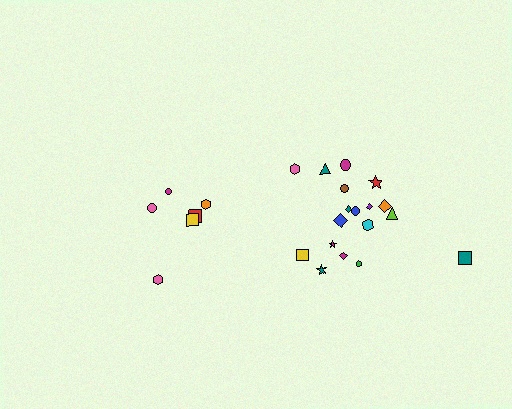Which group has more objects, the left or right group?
The right group.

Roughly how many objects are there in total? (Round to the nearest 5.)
Roughly 25 objects in total.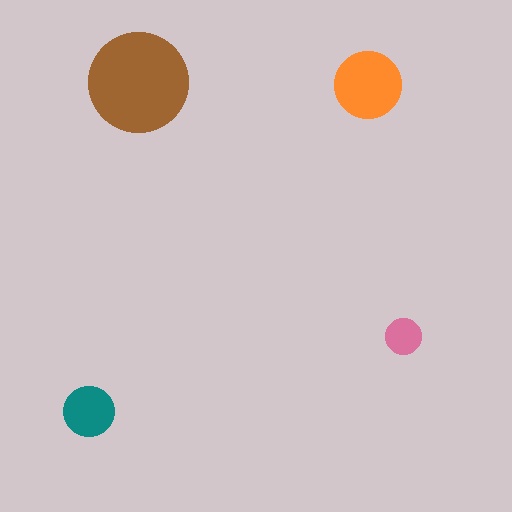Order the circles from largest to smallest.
the brown one, the orange one, the teal one, the pink one.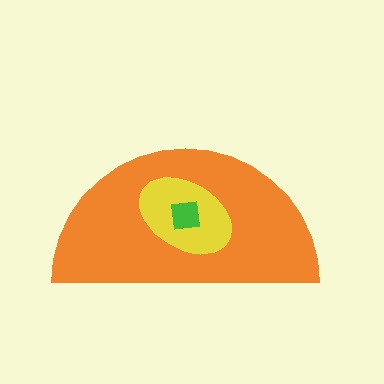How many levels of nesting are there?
3.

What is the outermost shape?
The orange semicircle.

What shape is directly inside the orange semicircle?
The yellow ellipse.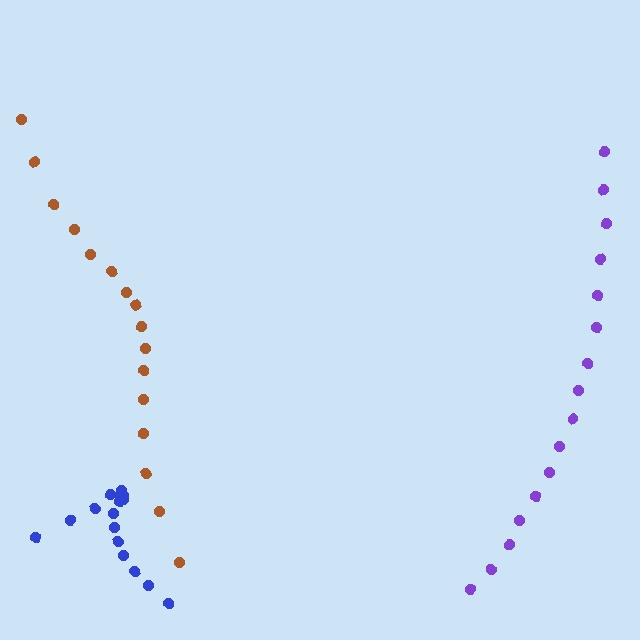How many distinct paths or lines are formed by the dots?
There are 3 distinct paths.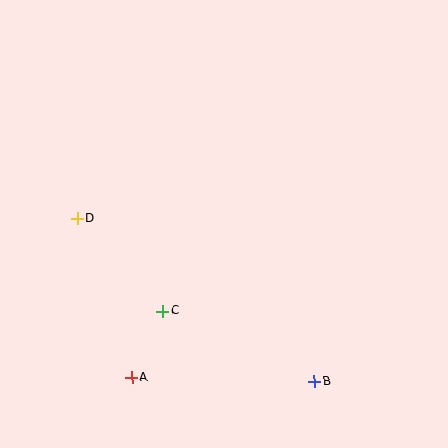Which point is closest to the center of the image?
Point C at (162, 311) is closest to the center.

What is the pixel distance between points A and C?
The distance between A and C is 73 pixels.